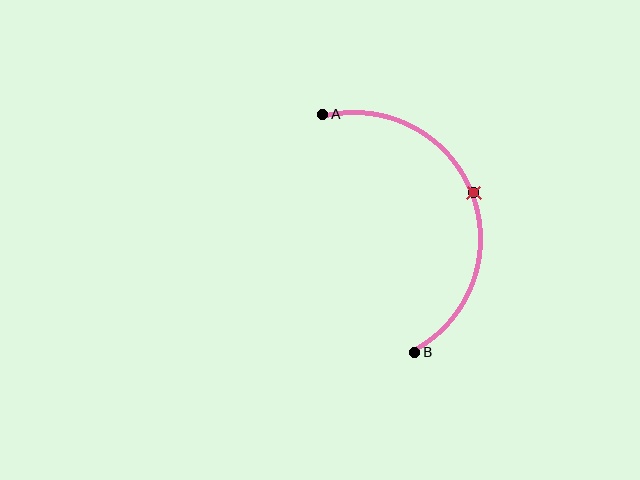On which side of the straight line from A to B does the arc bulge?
The arc bulges to the right of the straight line connecting A and B.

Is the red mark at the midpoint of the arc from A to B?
Yes. The red mark lies on the arc at equal arc-length from both A and B — it is the arc midpoint.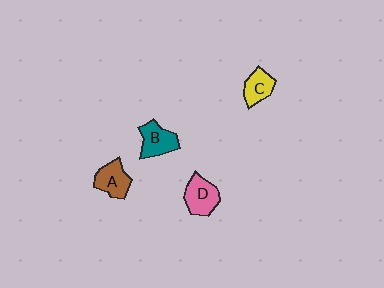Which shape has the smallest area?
Shape C (yellow).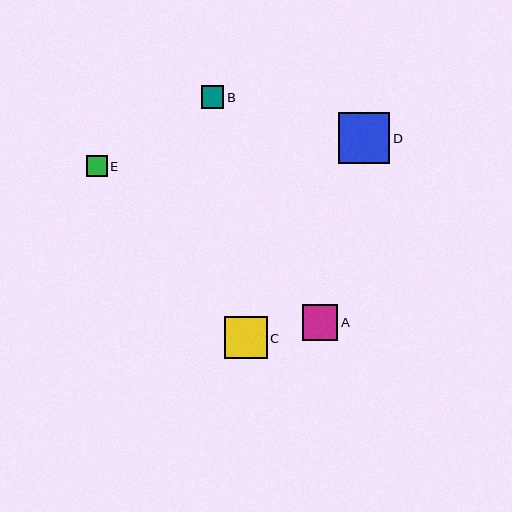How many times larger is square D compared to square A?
Square D is approximately 1.4 times the size of square A.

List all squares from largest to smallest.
From largest to smallest: D, C, A, B, E.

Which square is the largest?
Square D is the largest with a size of approximately 51 pixels.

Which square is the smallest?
Square E is the smallest with a size of approximately 21 pixels.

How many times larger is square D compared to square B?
Square D is approximately 2.3 times the size of square B.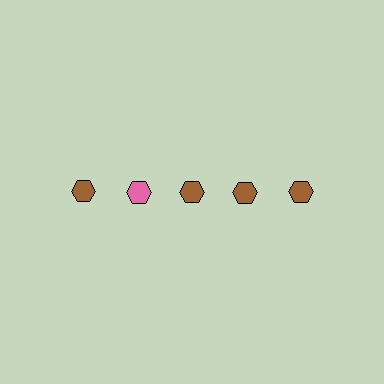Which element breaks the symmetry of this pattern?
The pink hexagon in the top row, second from left column breaks the symmetry. All other shapes are brown hexagons.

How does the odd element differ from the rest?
It has a different color: pink instead of brown.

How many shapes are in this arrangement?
There are 5 shapes arranged in a grid pattern.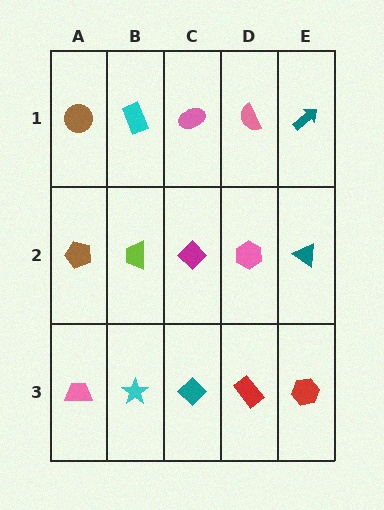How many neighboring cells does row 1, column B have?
3.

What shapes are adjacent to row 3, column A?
A brown pentagon (row 2, column A), a cyan star (row 3, column B).